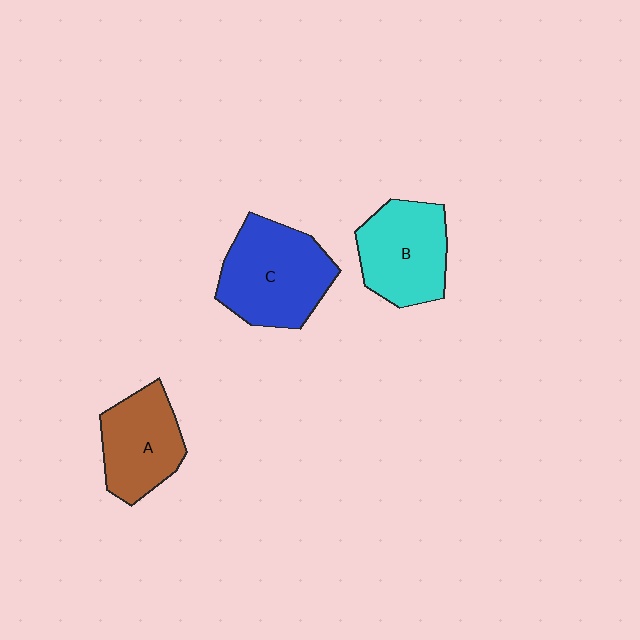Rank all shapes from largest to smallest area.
From largest to smallest: C (blue), B (cyan), A (brown).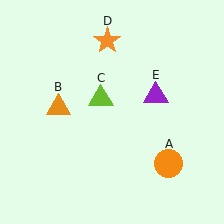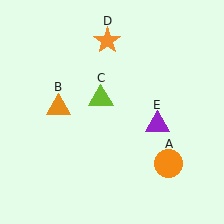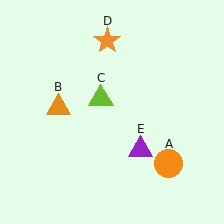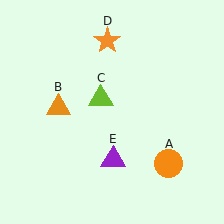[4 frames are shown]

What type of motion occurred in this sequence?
The purple triangle (object E) rotated clockwise around the center of the scene.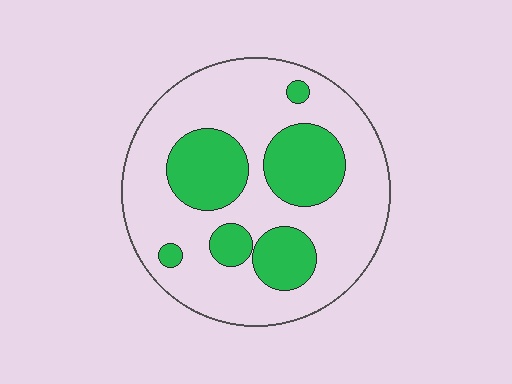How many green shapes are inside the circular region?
6.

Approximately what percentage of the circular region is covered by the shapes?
Approximately 30%.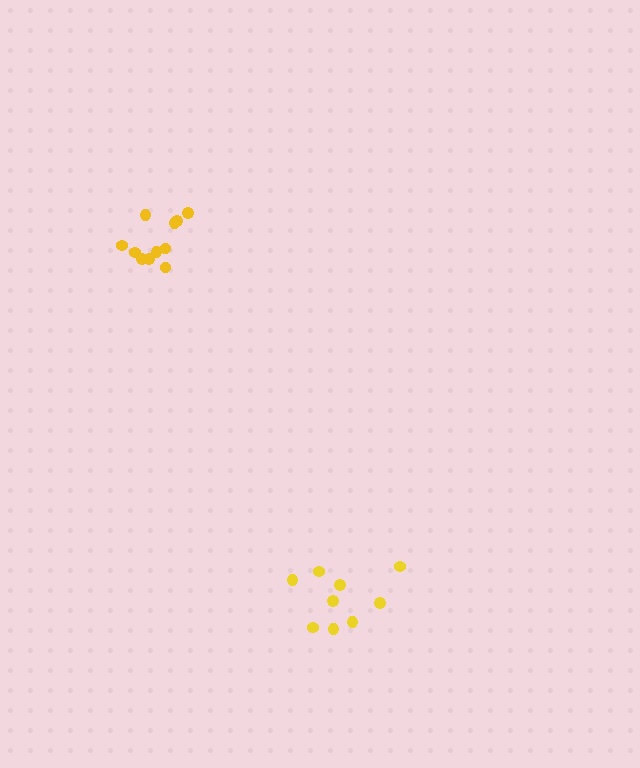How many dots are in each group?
Group 1: 9 dots, Group 2: 11 dots (20 total).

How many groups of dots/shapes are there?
There are 2 groups.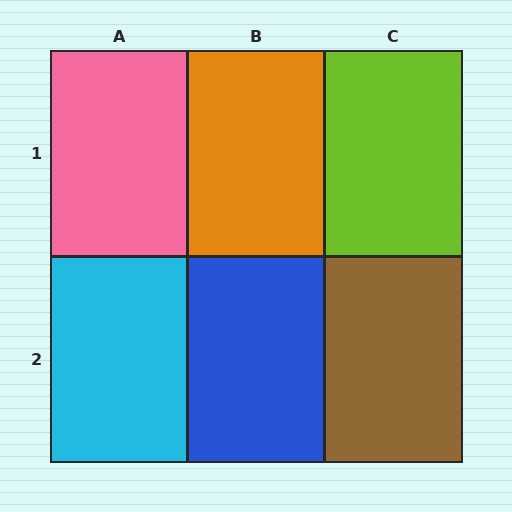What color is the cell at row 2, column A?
Cyan.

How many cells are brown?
1 cell is brown.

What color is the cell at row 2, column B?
Blue.